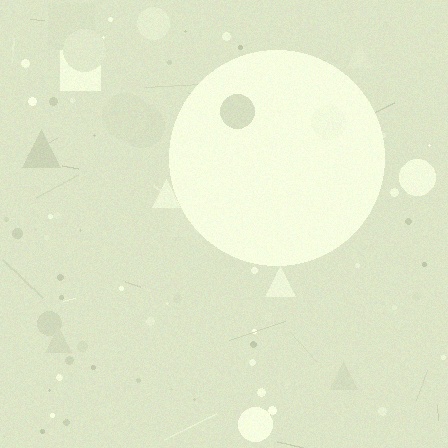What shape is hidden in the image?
A circle is hidden in the image.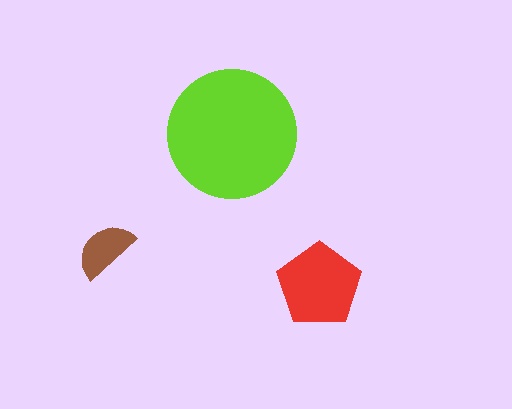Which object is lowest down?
The red pentagon is bottommost.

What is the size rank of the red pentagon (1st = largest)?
2nd.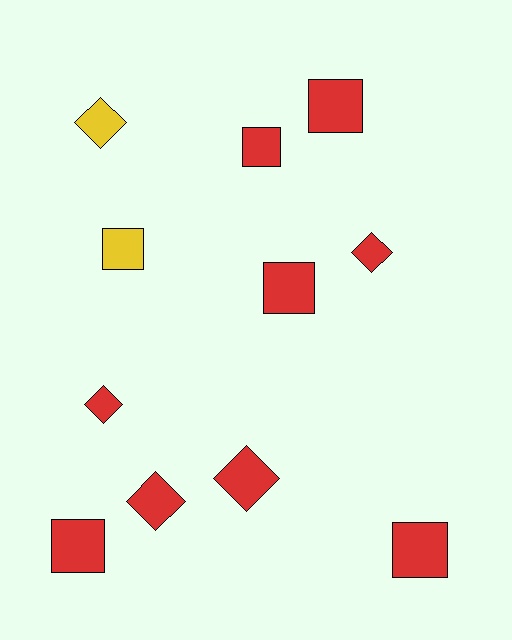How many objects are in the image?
There are 11 objects.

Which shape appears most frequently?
Square, with 6 objects.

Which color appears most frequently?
Red, with 9 objects.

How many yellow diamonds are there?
There is 1 yellow diamond.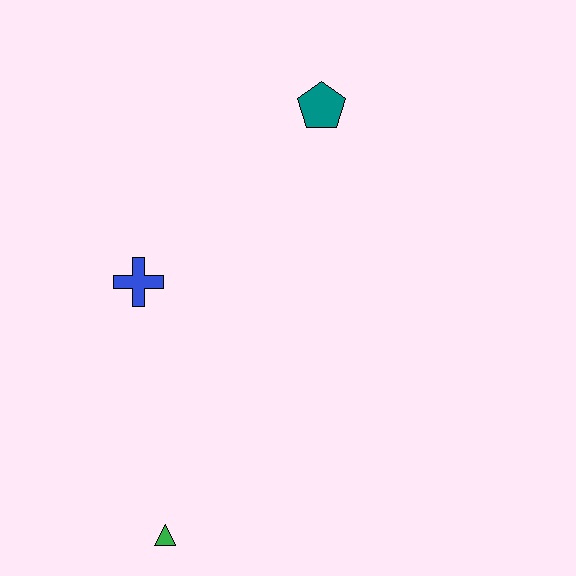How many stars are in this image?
There are no stars.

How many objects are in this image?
There are 3 objects.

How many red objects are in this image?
There are no red objects.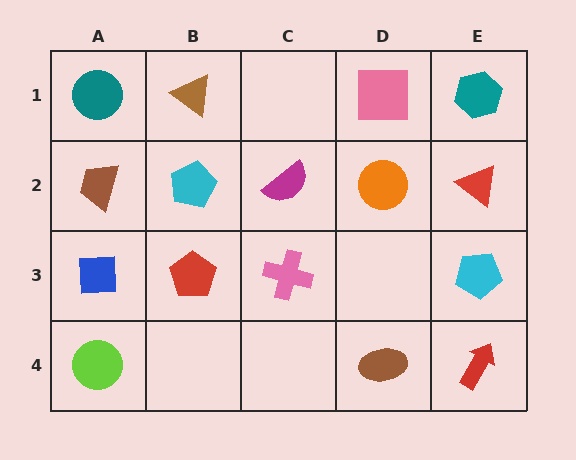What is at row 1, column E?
A teal hexagon.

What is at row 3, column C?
A pink cross.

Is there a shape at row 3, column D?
No, that cell is empty.